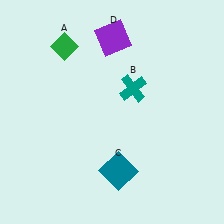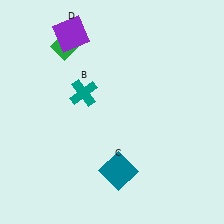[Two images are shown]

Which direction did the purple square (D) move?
The purple square (D) moved left.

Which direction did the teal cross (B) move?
The teal cross (B) moved left.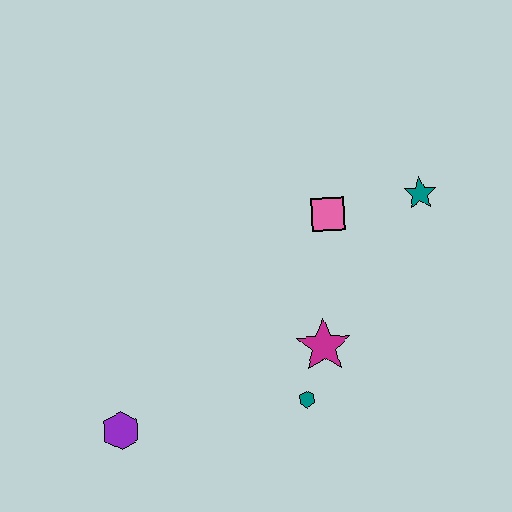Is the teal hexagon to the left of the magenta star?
Yes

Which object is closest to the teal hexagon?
The magenta star is closest to the teal hexagon.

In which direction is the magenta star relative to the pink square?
The magenta star is below the pink square.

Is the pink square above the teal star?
No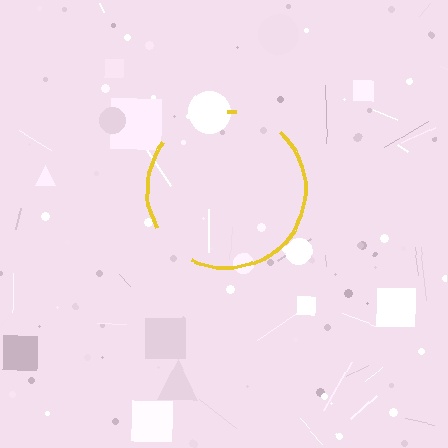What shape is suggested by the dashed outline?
The dashed outline suggests a circle.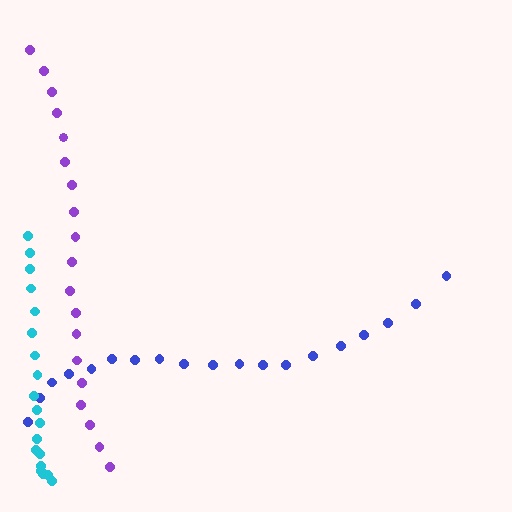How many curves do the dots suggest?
There are 3 distinct paths.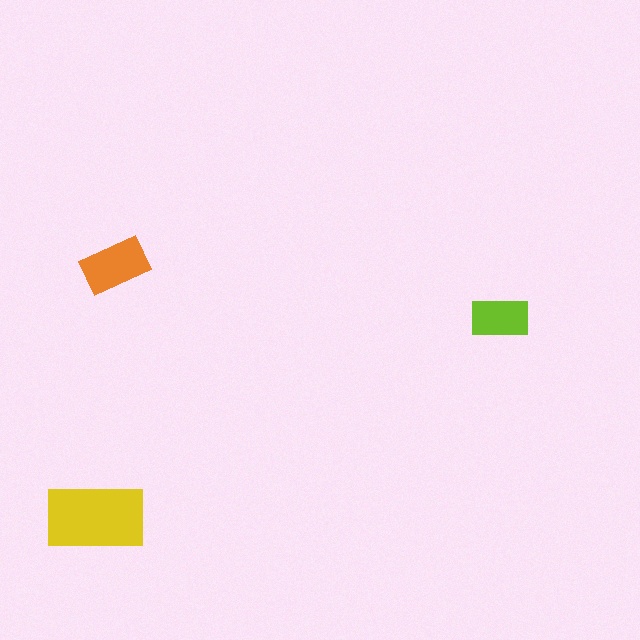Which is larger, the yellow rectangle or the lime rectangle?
The yellow one.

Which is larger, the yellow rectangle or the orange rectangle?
The yellow one.